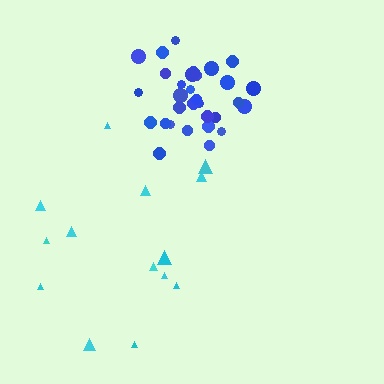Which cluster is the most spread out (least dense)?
Cyan.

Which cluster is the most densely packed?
Blue.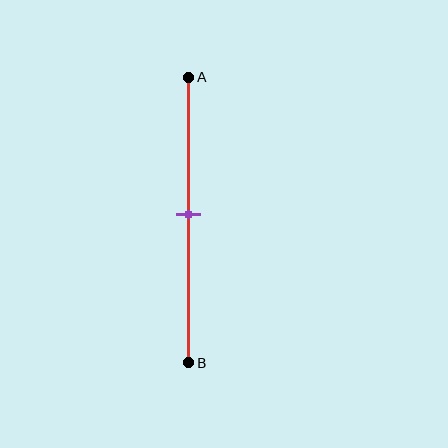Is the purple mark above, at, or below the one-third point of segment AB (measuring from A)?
The purple mark is below the one-third point of segment AB.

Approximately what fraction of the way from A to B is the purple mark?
The purple mark is approximately 50% of the way from A to B.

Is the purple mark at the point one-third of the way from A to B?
No, the mark is at about 50% from A, not at the 33% one-third point.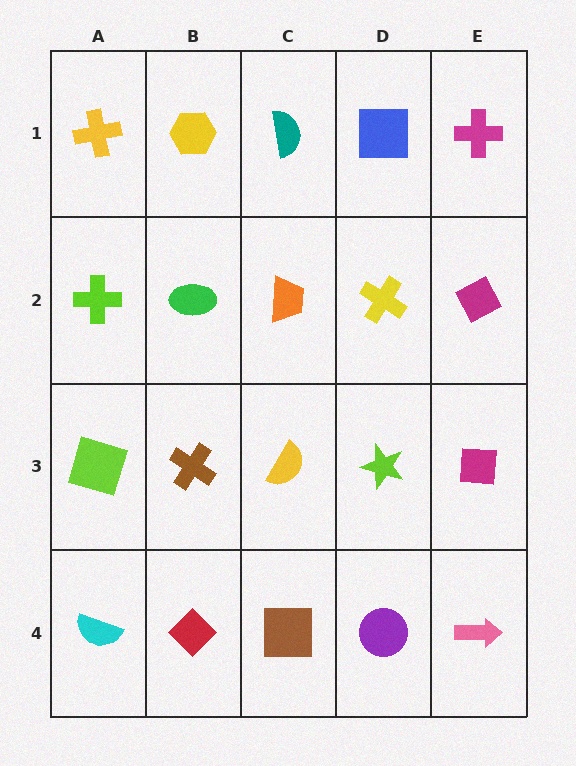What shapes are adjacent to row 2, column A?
A yellow cross (row 1, column A), a lime square (row 3, column A), a green ellipse (row 2, column B).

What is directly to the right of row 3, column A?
A brown cross.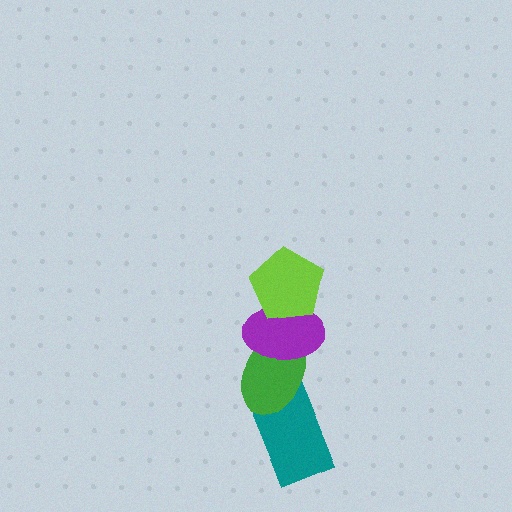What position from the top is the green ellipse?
The green ellipse is 3rd from the top.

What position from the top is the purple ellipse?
The purple ellipse is 2nd from the top.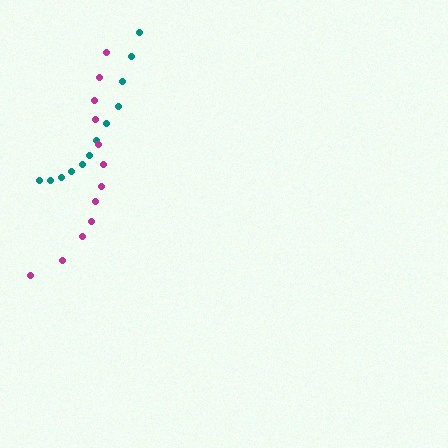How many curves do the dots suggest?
There are 2 distinct paths.